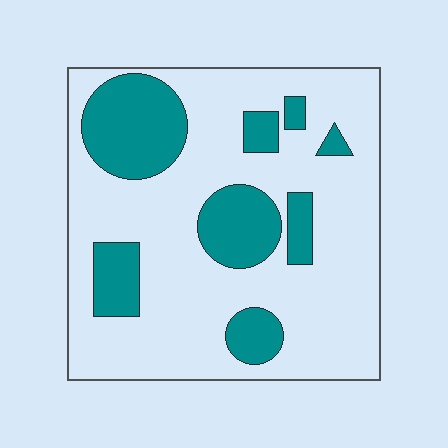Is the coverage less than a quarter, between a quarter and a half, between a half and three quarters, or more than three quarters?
Between a quarter and a half.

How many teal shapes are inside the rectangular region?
8.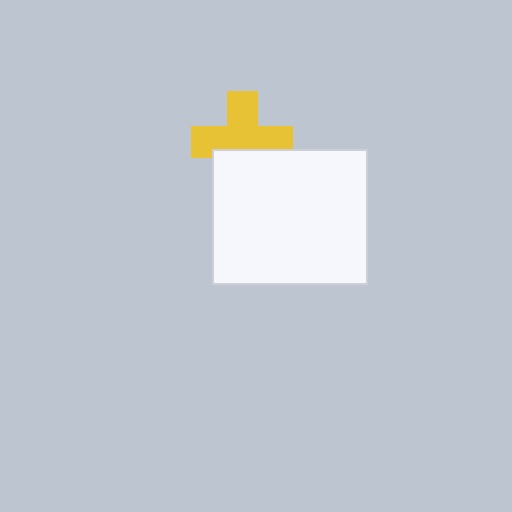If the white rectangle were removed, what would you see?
You would see the complete yellow cross.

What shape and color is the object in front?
The object in front is a white rectangle.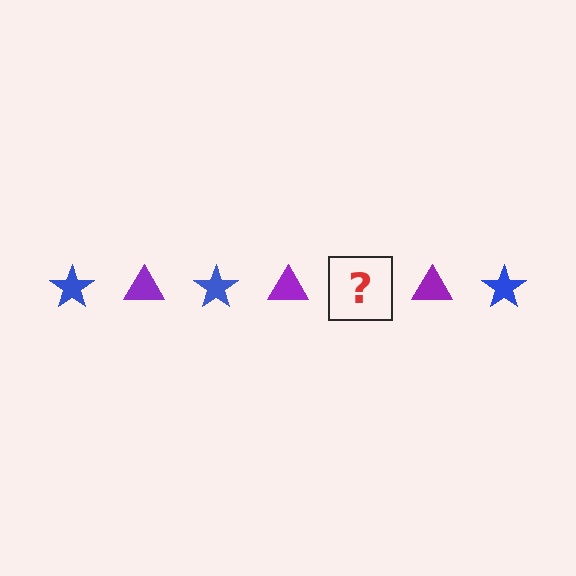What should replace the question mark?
The question mark should be replaced with a blue star.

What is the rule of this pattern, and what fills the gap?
The rule is that the pattern alternates between blue star and purple triangle. The gap should be filled with a blue star.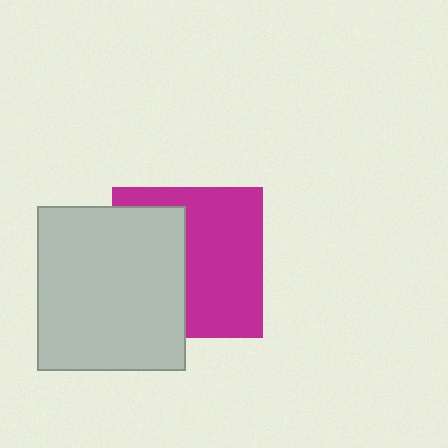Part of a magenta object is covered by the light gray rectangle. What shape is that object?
It is a square.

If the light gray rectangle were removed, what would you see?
You would see the complete magenta square.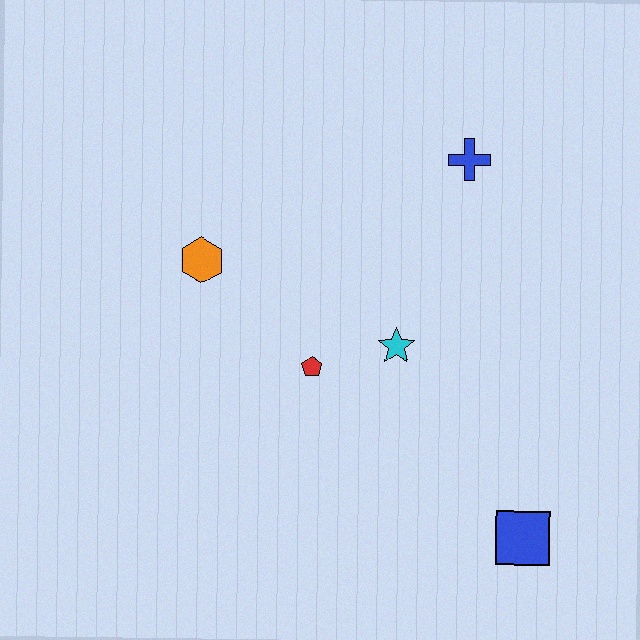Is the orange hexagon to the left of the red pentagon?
Yes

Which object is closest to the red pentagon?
The cyan star is closest to the red pentagon.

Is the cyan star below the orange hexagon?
Yes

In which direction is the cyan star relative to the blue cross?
The cyan star is below the blue cross.